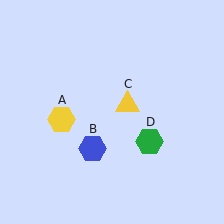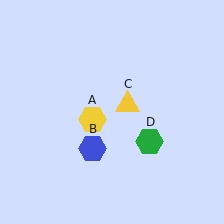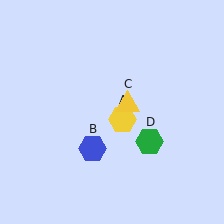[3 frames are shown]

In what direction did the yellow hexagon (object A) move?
The yellow hexagon (object A) moved right.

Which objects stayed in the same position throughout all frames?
Blue hexagon (object B) and yellow triangle (object C) and green hexagon (object D) remained stationary.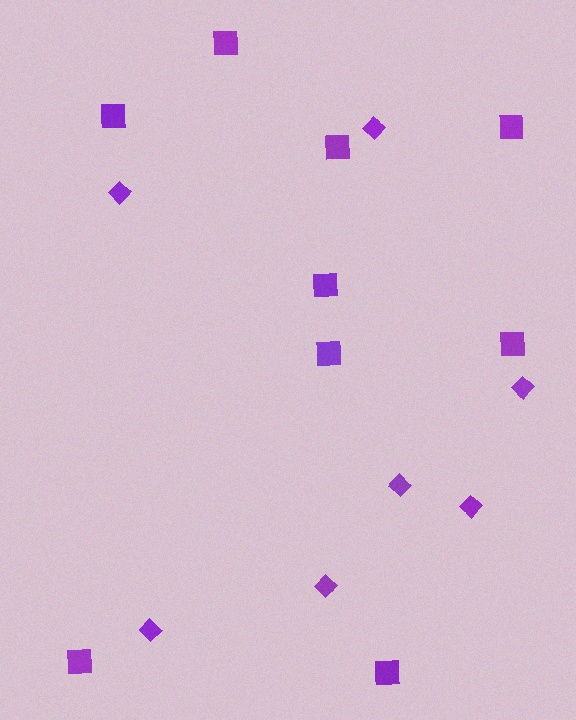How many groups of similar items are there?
There are 2 groups: one group of squares (9) and one group of diamonds (7).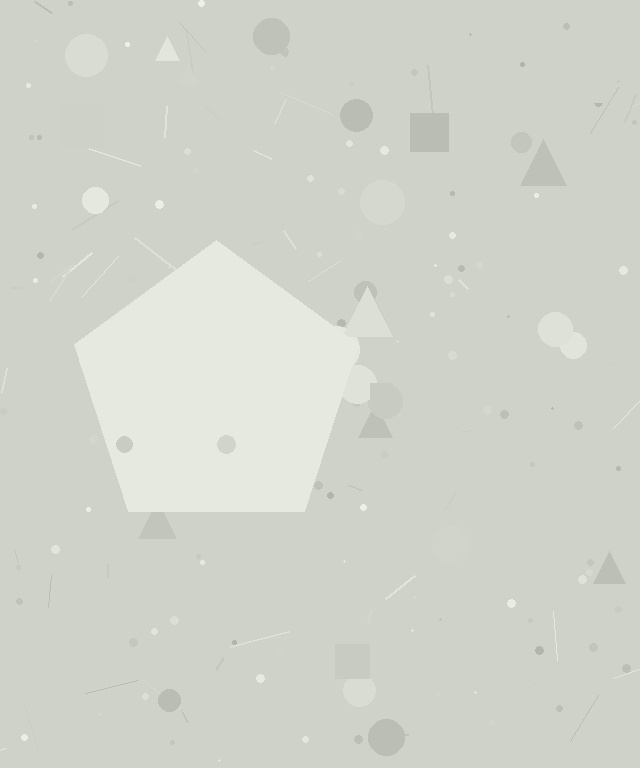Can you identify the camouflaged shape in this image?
The camouflaged shape is a pentagon.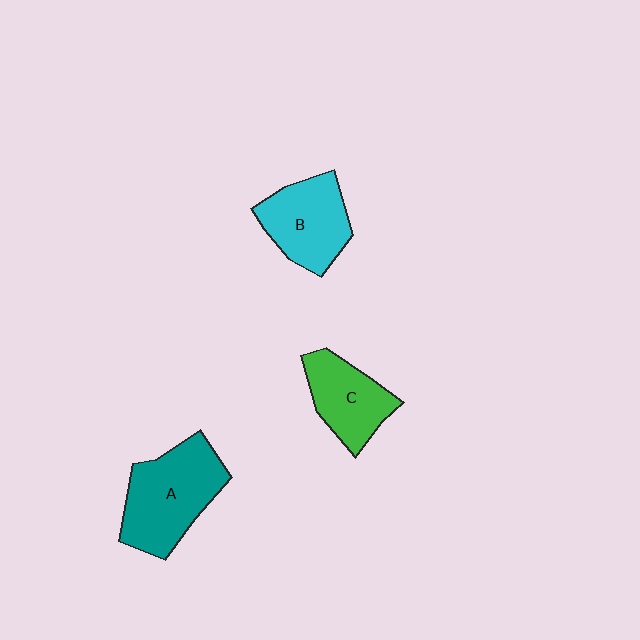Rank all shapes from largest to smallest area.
From largest to smallest: A (teal), B (cyan), C (green).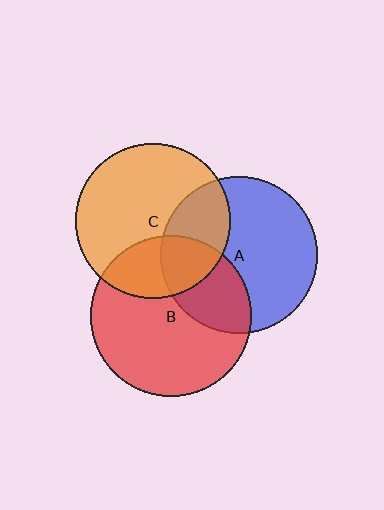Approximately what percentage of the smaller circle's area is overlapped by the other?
Approximately 30%.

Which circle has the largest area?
Circle B (red).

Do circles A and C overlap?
Yes.